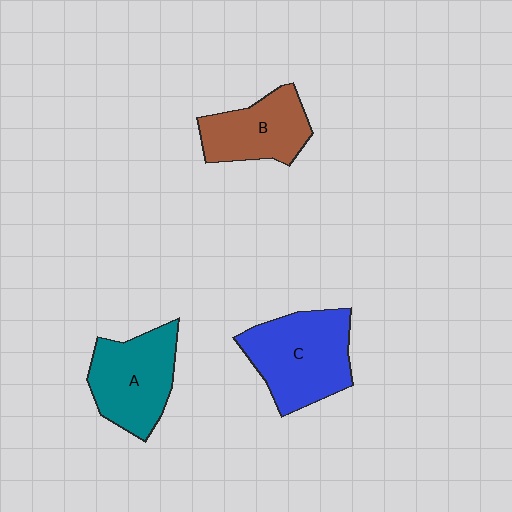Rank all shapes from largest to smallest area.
From largest to smallest: C (blue), A (teal), B (brown).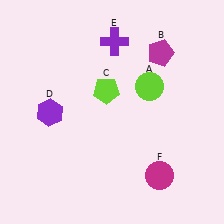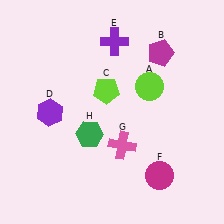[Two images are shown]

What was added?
A pink cross (G), a green hexagon (H) were added in Image 2.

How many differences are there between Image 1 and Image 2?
There are 2 differences between the two images.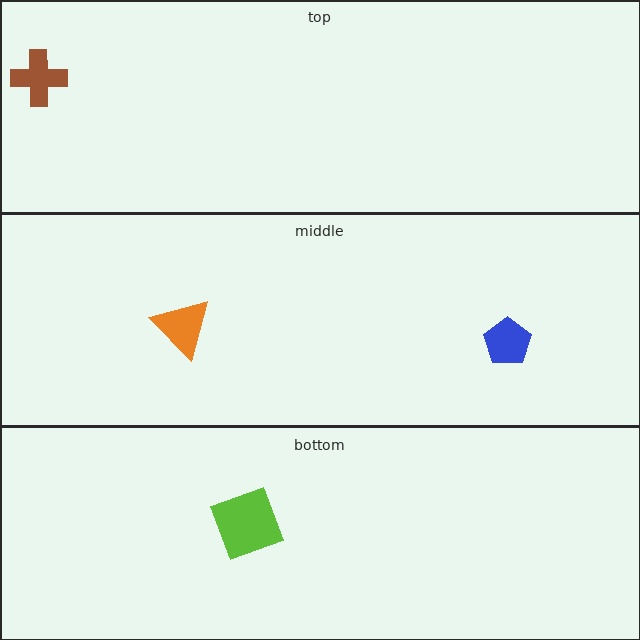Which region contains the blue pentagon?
The middle region.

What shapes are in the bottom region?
The lime square.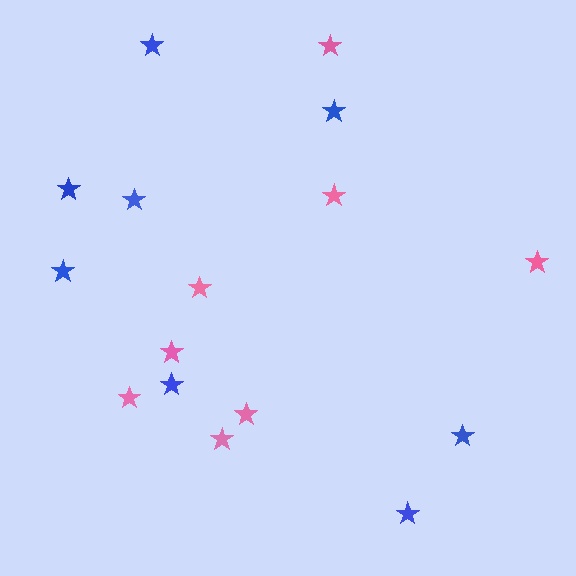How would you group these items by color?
There are 2 groups: one group of blue stars (8) and one group of pink stars (8).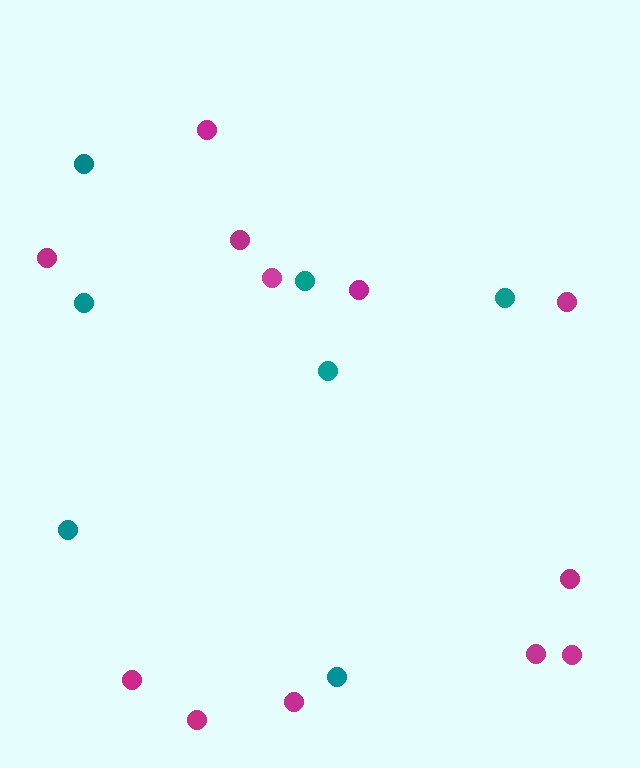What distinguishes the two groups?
There are 2 groups: one group of teal circles (7) and one group of magenta circles (12).